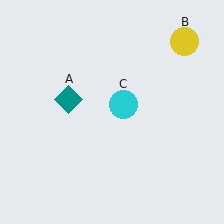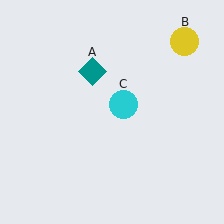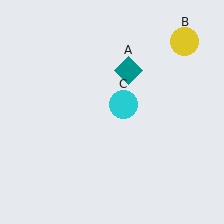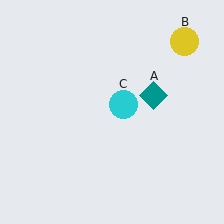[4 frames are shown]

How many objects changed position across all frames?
1 object changed position: teal diamond (object A).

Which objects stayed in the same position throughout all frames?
Yellow circle (object B) and cyan circle (object C) remained stationary.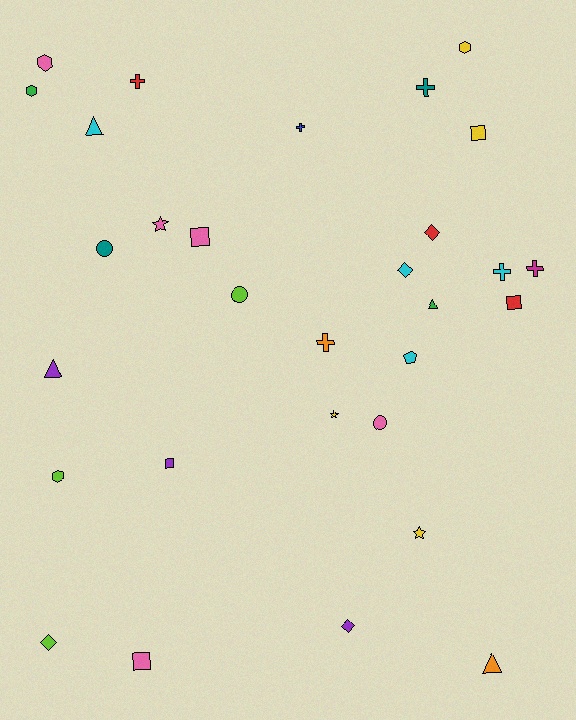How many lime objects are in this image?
There are 3 lime objects.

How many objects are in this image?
There are 30 objects.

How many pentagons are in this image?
There is 1 pentagon.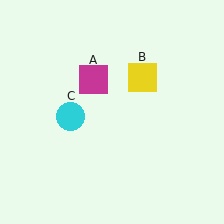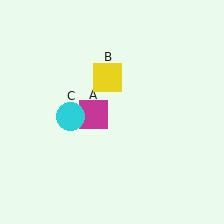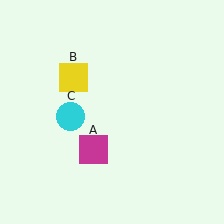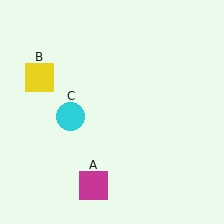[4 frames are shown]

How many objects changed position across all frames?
2 objects changed position: magenta square (object A), yellow square (object B).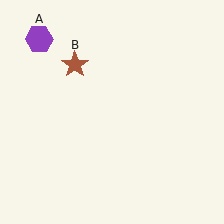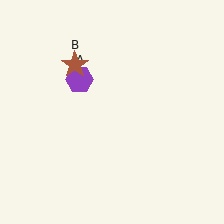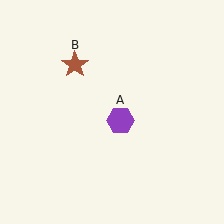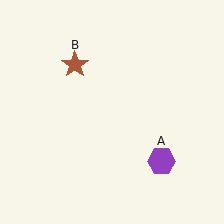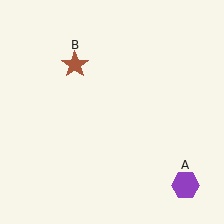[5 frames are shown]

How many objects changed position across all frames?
1 object changed position: purple hexagon (object A).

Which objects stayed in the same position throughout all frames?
Brown star (object B) remained stationary.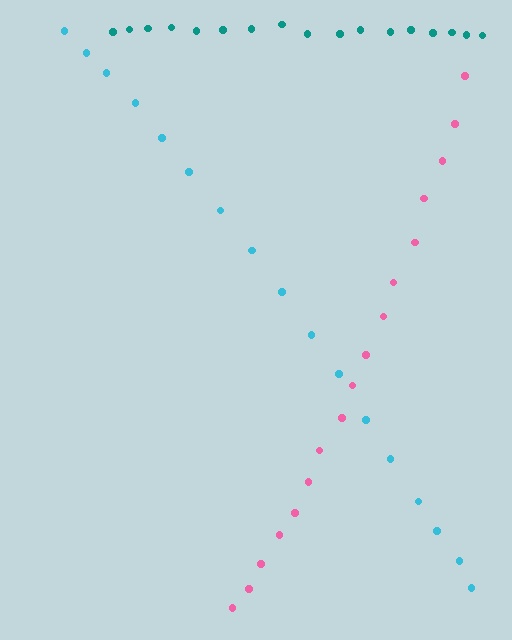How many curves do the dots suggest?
There are 3 distinct paths.